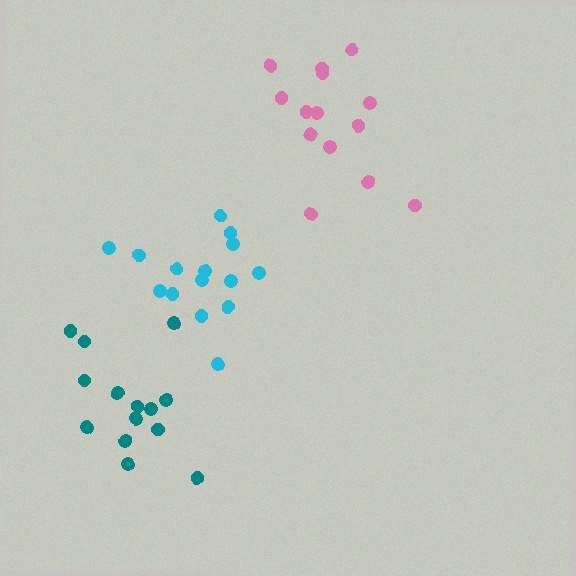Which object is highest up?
The pink cluster is topmost.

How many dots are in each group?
Group 1: 14 dots, Group 2: 15 dots, Group 3: 14 dots (43 total).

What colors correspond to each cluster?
The clusters are colored: teal, cyan, pink.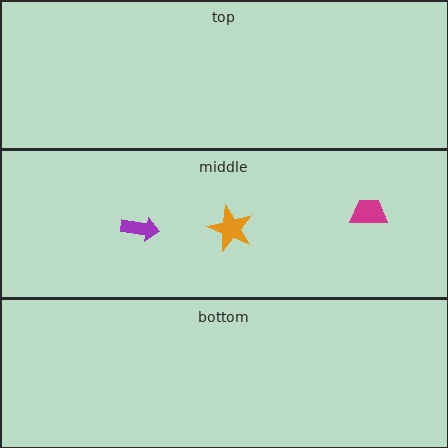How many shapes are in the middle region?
3.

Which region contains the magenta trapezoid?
The middle region.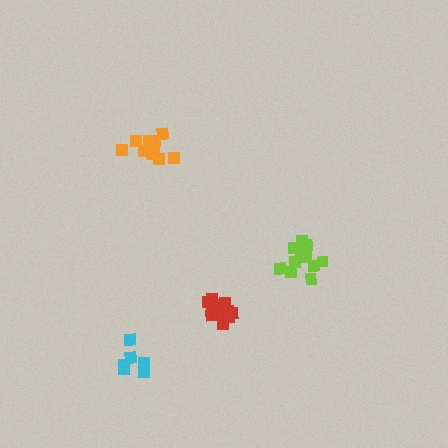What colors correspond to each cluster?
The clusters are colored: orange, lime, cyan, red.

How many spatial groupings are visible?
There are 4 spatial groupings.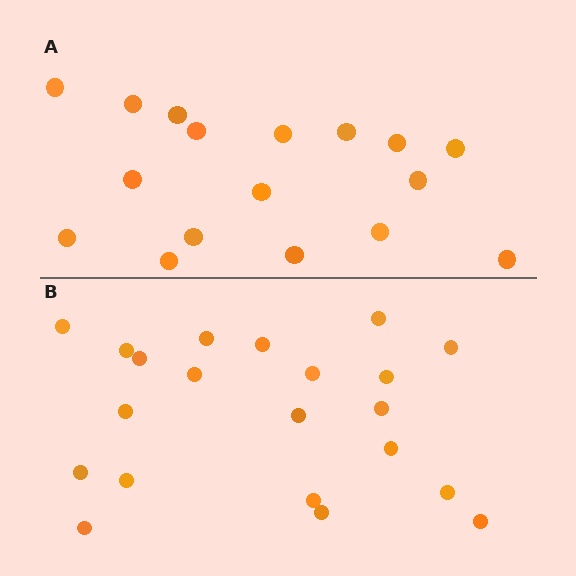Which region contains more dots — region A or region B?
Region B (the bottom region) has more dots.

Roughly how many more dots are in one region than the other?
Region B has about 4 more dots than region A.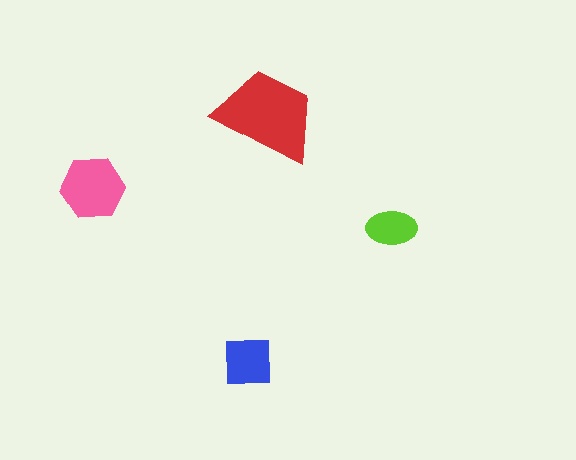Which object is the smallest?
The lime ellipse.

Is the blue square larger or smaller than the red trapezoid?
Smaller.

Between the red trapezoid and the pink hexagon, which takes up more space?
The red trapezoid.